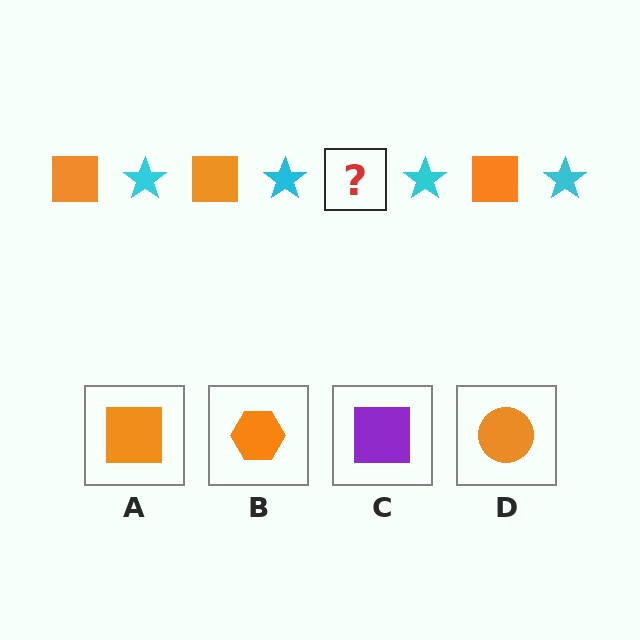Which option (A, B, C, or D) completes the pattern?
A.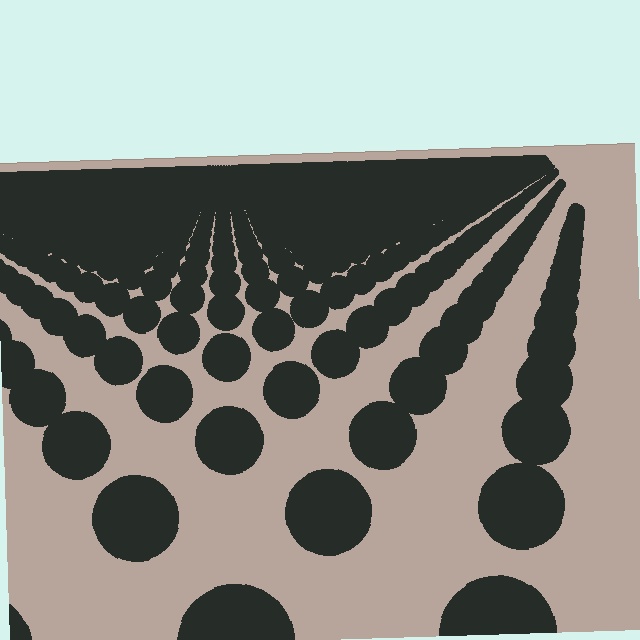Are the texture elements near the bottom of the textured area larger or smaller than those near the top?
Larger. Near the bottom, elements are closer to the viewer and appear at a bigger on-screen size.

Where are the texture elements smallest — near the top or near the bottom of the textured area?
Near the top.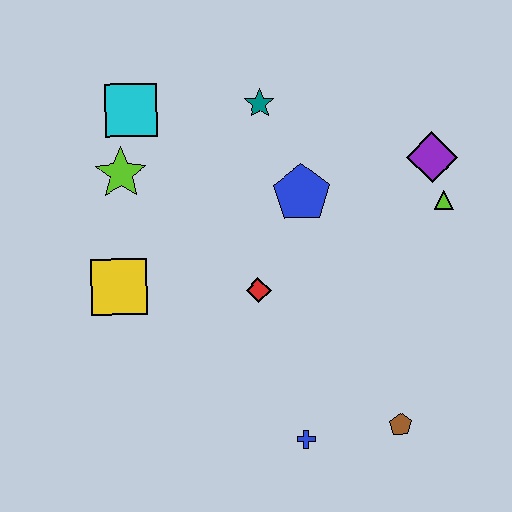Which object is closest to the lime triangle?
The purple diamond is closest to the lime triangle.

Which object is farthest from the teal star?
The brown pentagon is farthest from the teal star.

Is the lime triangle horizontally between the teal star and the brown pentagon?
No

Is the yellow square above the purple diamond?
No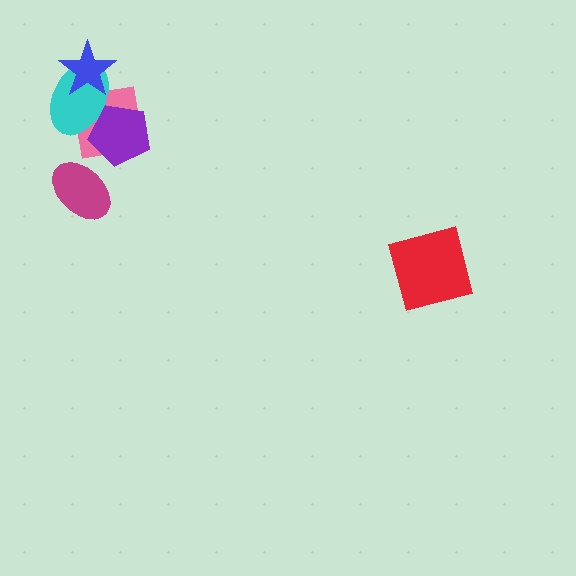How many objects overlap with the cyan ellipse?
3 objects overlap with the cyan ellipse.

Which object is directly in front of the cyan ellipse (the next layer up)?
The purple pentagon is directly in front of the cyan ellipse.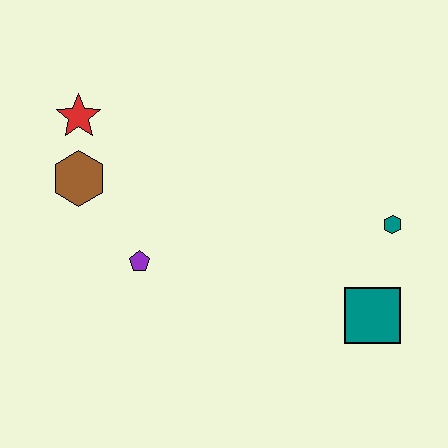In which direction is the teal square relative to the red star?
The teal square is to the right of the red star.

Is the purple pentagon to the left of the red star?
No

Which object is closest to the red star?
The brown hexagon is closest to the red star.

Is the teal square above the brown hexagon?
No